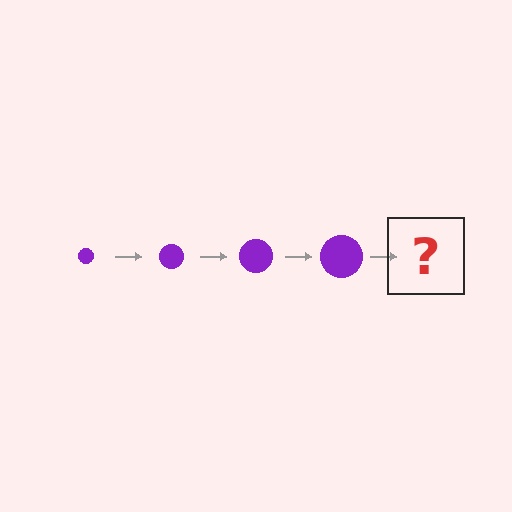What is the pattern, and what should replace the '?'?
The pattern is that the circle gets progressively larger each step. The '?' should be a purple circle, larger than the previous one.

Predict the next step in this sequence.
The next step is a purple circle, larger than the previous one.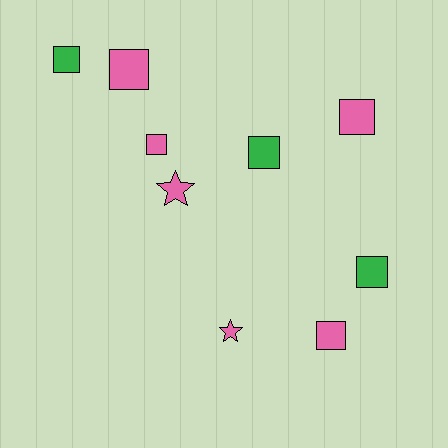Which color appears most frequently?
Pink, with 6 objects.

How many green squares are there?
There are 3 green squares.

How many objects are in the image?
There are 9 objects.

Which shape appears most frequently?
Square, with 7 objects.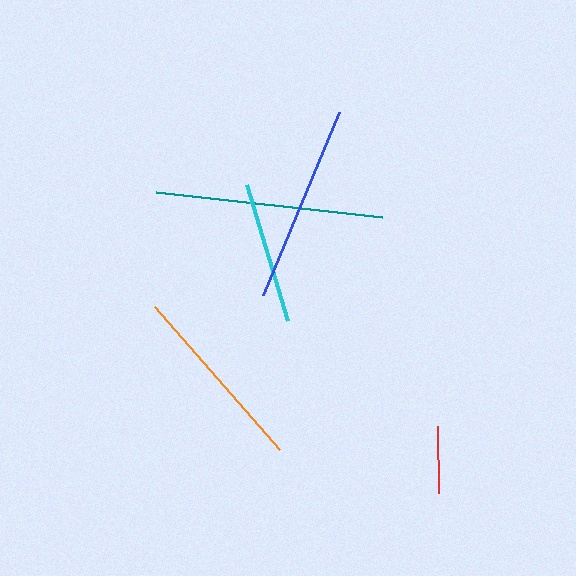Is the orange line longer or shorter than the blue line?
The blue line is longer than the orange line.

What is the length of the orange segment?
The orange segment is approximately 189 pixels long.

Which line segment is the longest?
The teal line is the longest at approximately 228 pixels.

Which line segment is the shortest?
The red line is the shortest at approximately 66 pixels.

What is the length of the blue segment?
The blue segment is approximately 199 pixels long.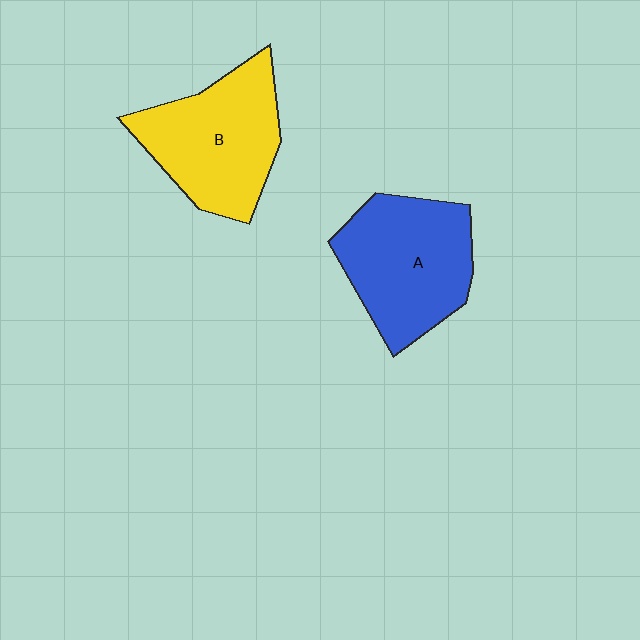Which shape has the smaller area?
Shape B (yellow).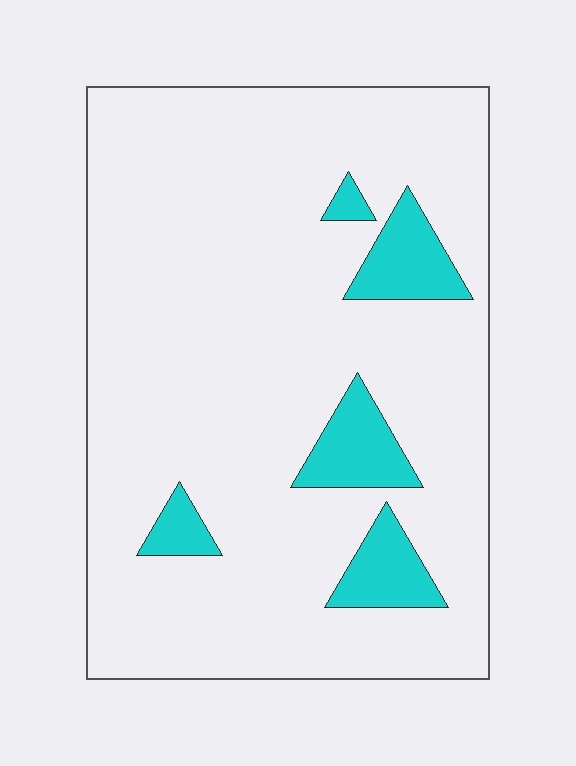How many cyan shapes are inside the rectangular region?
5.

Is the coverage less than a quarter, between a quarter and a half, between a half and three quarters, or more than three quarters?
Less than a quarter.